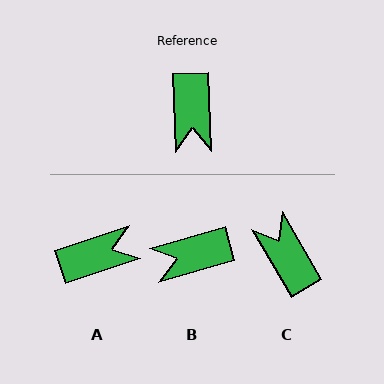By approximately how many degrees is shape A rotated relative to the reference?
Approximately 106 degrees counter-clockwise.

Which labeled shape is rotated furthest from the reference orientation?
C, about 152 degrees away.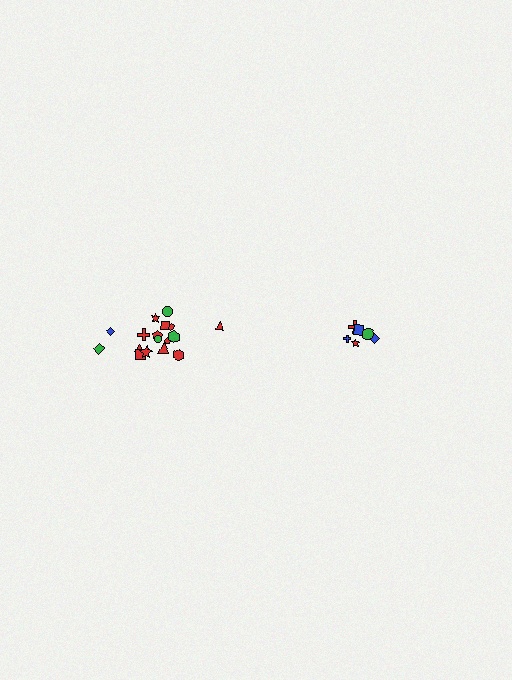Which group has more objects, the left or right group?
The left group.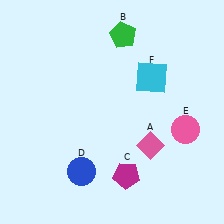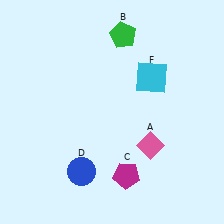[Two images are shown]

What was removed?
The pink circle (E) was removed in Image 2.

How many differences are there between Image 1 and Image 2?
There is 1 difference between the two images.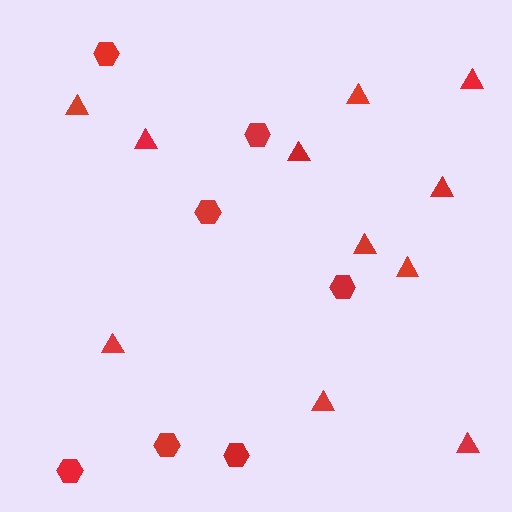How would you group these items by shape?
There are 2 groups: one group of triangles (11) and one group of hexagons (7).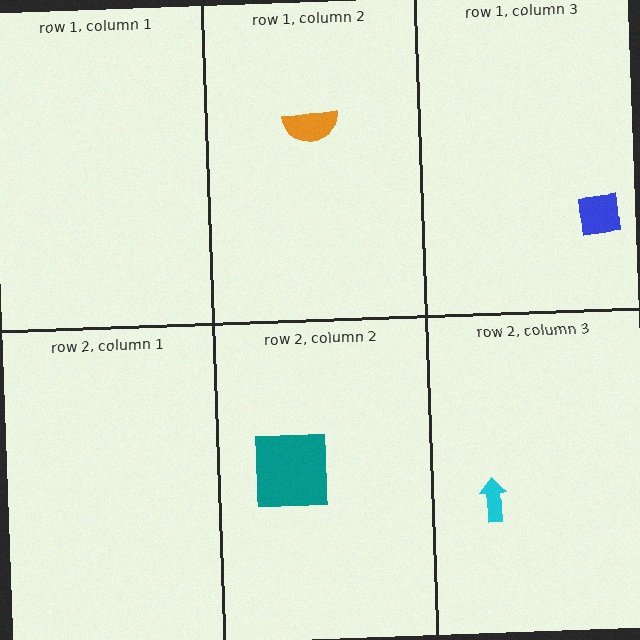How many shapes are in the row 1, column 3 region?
1.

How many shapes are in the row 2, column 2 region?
1.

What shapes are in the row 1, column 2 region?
The orange semicircle.